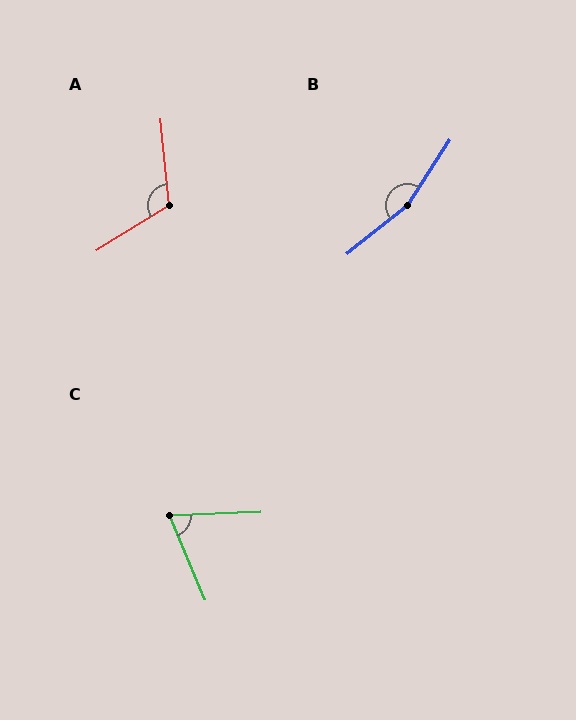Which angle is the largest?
B, at approximately 162 degrees.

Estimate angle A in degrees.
Approximately 116 degrees.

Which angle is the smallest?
C, at approximately 70 degrees.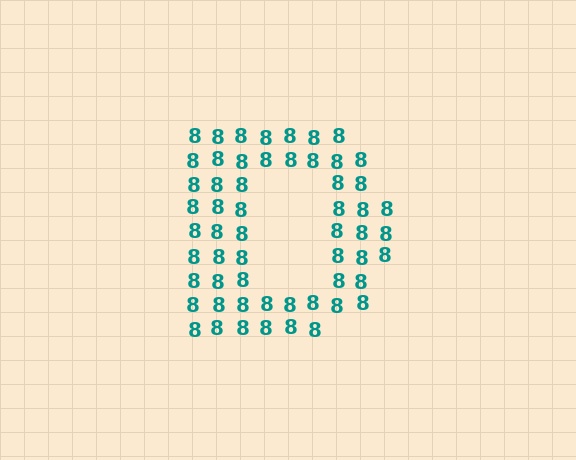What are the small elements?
The small elements are digit 8's.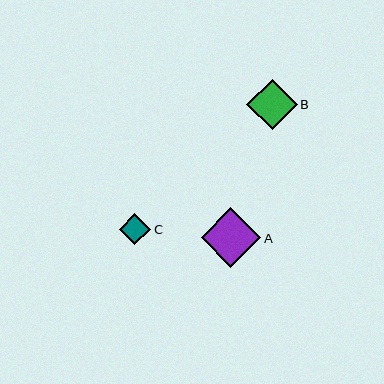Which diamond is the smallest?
Diamond C is the smallest with a size of approximately 31 pixels.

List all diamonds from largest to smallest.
From largest to smallest: A, B, C.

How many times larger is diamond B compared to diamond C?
Diamond B is approximately 1.6 times the size of diamond C.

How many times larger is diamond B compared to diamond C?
Diamond B is approximately 1.6 times the size of diamond C.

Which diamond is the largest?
Diamond A is the largest with a size of approximately 60 pixels.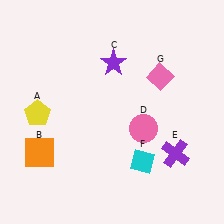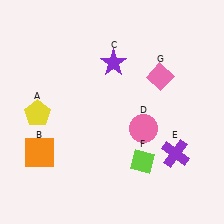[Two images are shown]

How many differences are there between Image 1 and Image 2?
There is 1 difference between the two images.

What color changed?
The diamond (F) changed from cyan in Image 1 to lime in Image 2.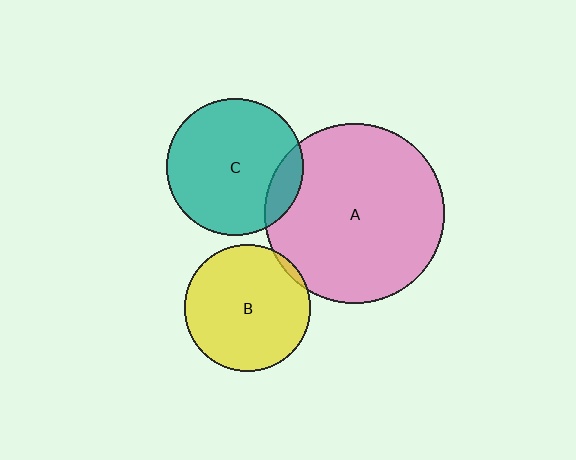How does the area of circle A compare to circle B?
Approximately 2.0 times.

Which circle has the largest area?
Circle A (pink).